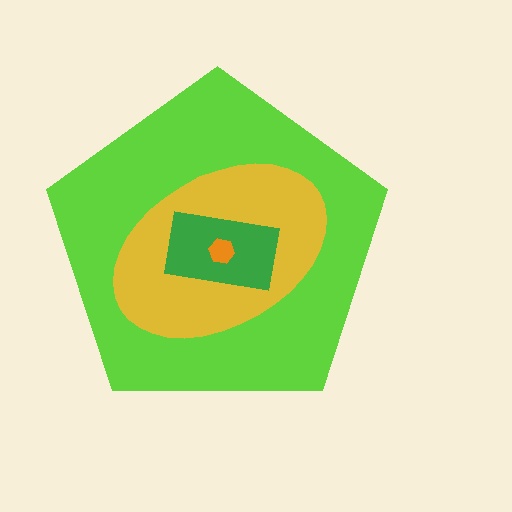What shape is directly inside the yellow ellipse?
The green rectangle.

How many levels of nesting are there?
4.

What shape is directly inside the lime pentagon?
The yellow ellipse.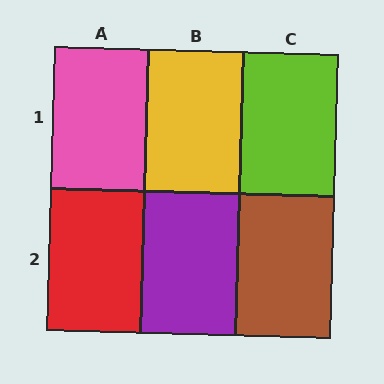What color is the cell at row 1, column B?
Yellow.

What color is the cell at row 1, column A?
Pink.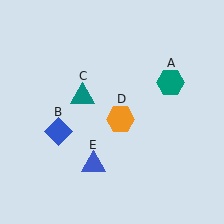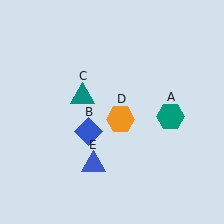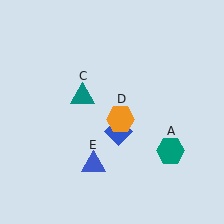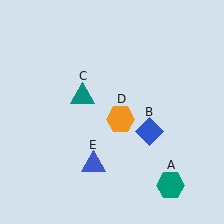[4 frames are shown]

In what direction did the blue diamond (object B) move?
The blue diamond (object B) moved right.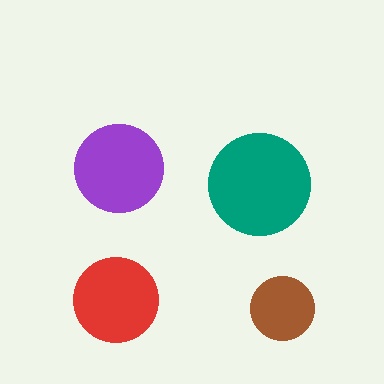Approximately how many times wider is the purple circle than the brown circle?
About 1.5 times wider.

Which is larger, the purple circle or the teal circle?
The teal one.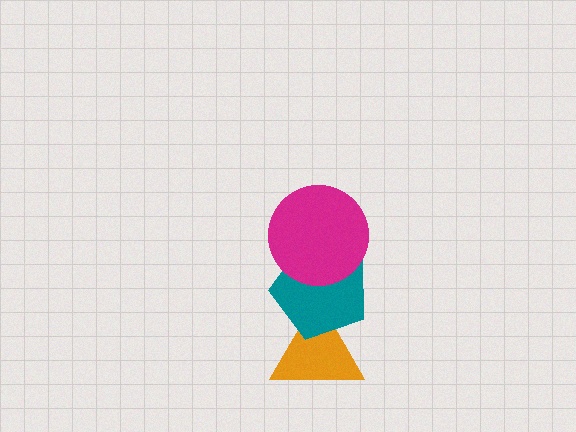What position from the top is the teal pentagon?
The teal pentagon is 2nd from the top.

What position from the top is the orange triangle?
The orange triangle is 3rd from the top.